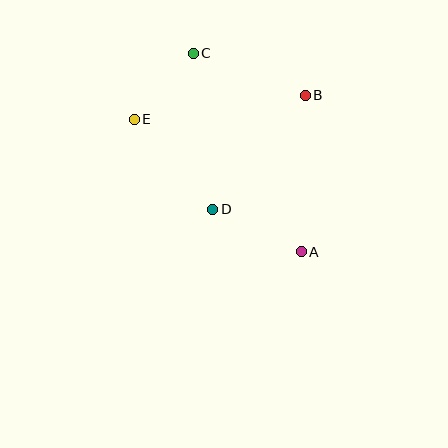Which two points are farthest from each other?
Points A and C are farthest from each other.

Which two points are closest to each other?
Points C and E are closest to each other.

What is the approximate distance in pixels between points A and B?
The distance between A and B is approximately 157 pixels.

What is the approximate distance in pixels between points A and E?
The distance between A and E is approximately 213 pixels.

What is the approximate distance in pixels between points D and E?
The distance between D and E is approximately 119 pixels.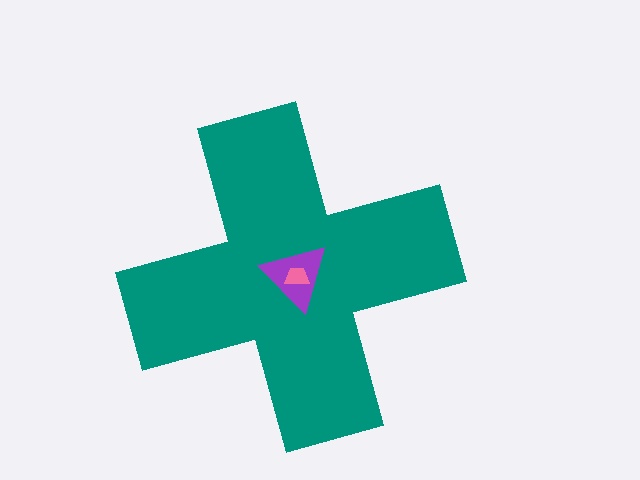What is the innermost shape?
The pink trapezoid.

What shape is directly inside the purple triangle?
The pink trapezoid.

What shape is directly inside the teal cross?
The purple triangle.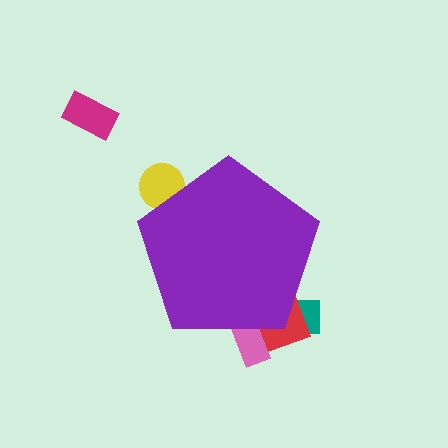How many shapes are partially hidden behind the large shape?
4 shapes are partially hidden.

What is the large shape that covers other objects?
A purple pentagon.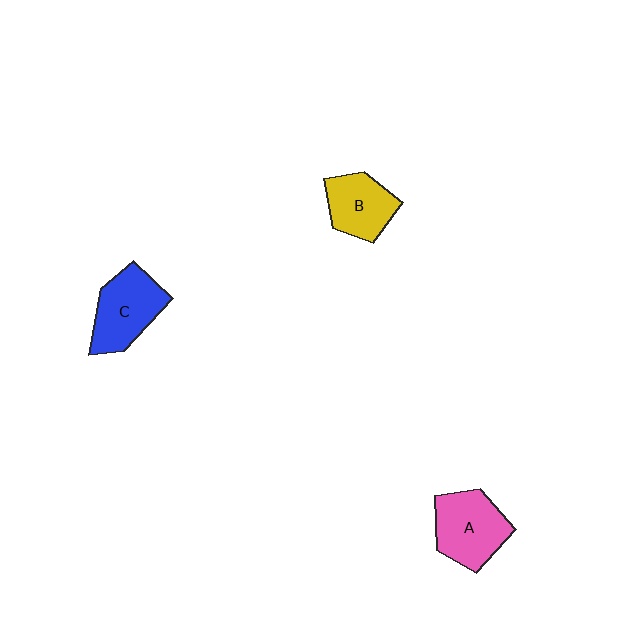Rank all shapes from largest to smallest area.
From largest to smallest: A (pink), C (blue), B (yellow).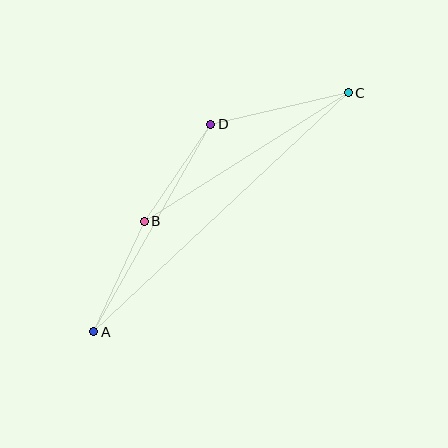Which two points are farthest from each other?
Points A and C are farthest from each other.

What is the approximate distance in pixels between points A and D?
The distance between A and D is approximately 238 pixels.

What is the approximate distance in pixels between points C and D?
The distance between C and D is approximately 141 pixels.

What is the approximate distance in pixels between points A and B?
The distance between A and B is approximately 121 pixels.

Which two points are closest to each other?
Points B and D are closest to each other.